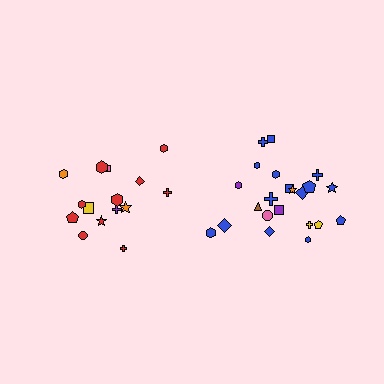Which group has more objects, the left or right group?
The right group.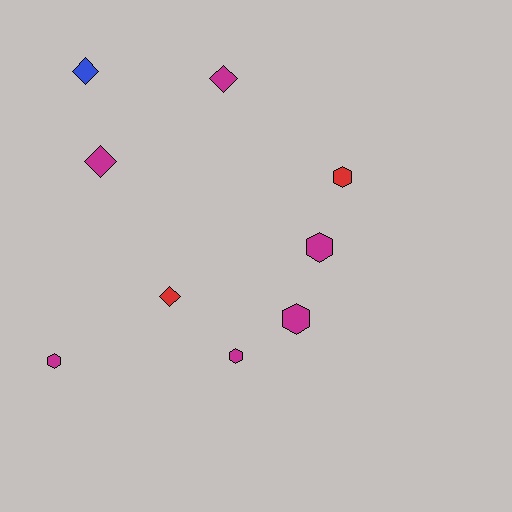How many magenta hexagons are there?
There are 4 magenta hexagons.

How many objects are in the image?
There are 9 objects.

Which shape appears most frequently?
Hexagon, with 5 objects.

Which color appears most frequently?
Magenta, with 6 objects.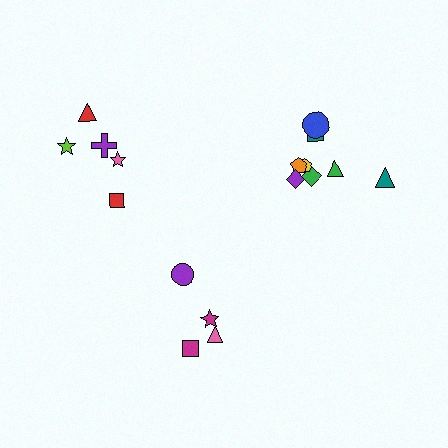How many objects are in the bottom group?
There are 4 objects.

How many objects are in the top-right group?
There are 8 objects.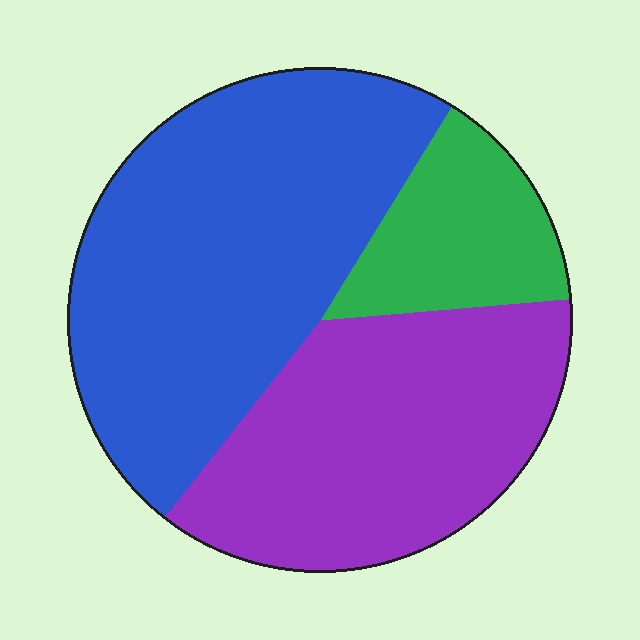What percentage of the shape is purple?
Purple covers 37% of the shape.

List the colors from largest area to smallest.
From largest to smallest: blue, purple, green.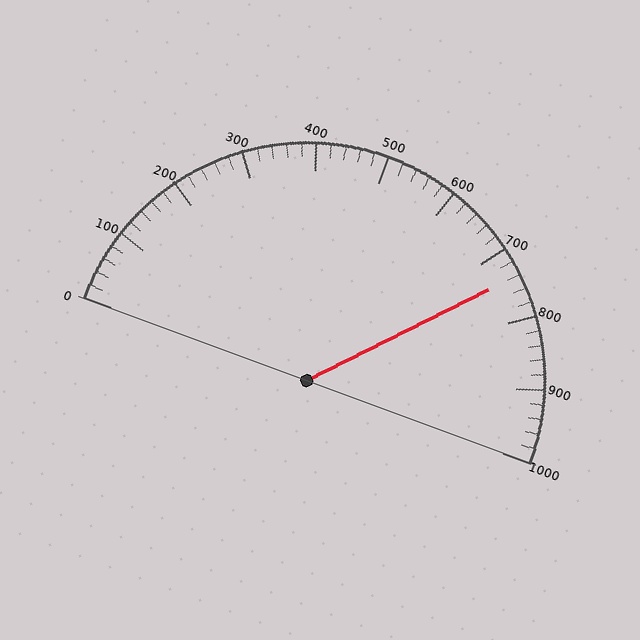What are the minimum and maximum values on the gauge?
The gauge ranges from 0 to 1000.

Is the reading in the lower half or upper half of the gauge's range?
The reading is in the upper half of the range (0 to 1000).